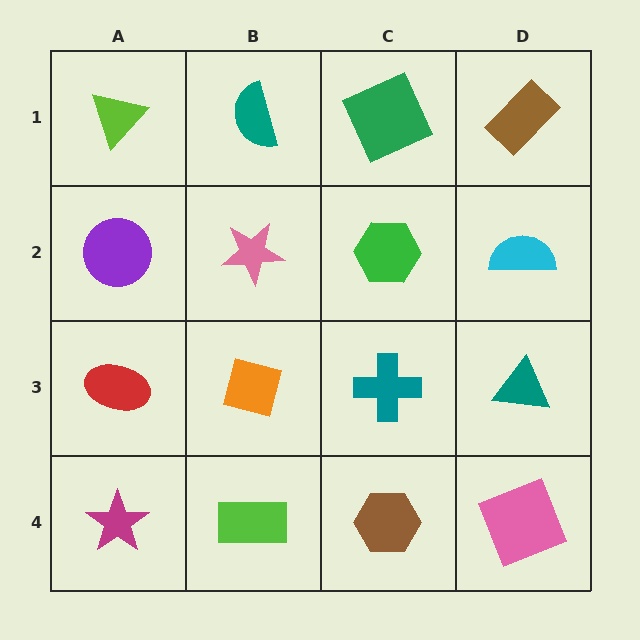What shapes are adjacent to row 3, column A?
A purple circle (row 2, column A), a magenta star (row 4, column A), an orange diamond (row 3, column B).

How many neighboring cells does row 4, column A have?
2.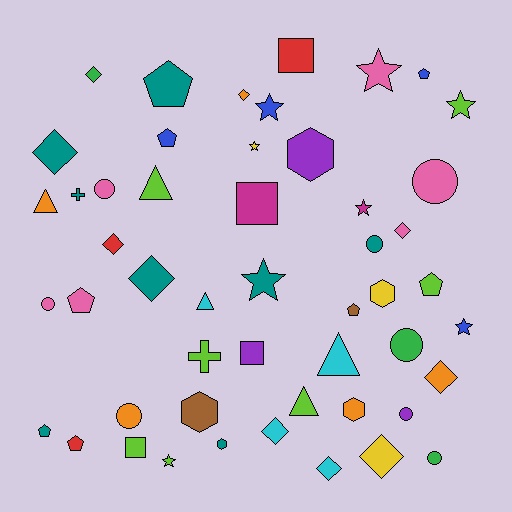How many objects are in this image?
There are 50 objects.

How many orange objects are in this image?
There are 5 orange objects.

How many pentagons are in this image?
There are 8 pentagons.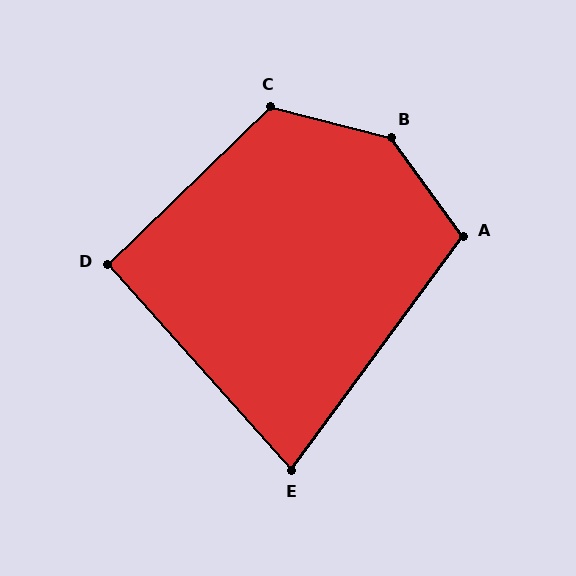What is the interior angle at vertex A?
Approximately 108 degrees (obtuse).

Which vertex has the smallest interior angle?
E, at approximately 78 degrees.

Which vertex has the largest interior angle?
B, at approximately 140 degrees.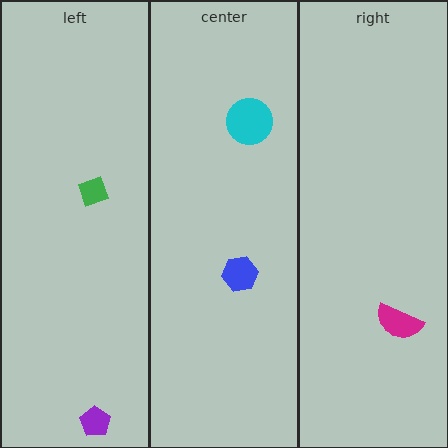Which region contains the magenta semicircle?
The right region.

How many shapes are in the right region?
1.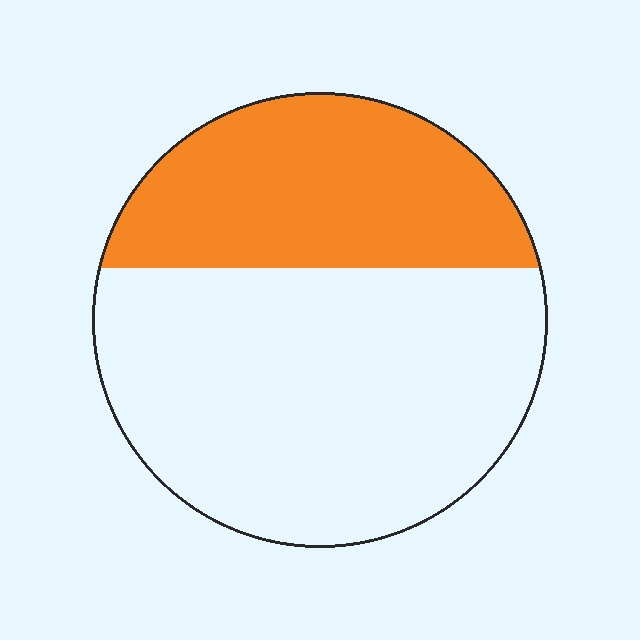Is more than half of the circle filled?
No.